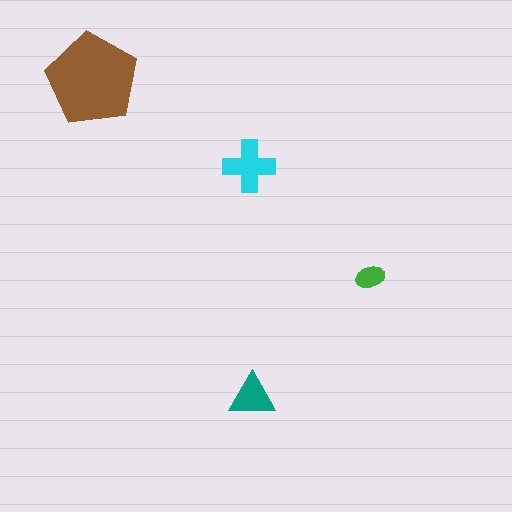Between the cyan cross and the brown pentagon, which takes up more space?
The brown pentagon.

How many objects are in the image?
There are 4 objects in the image.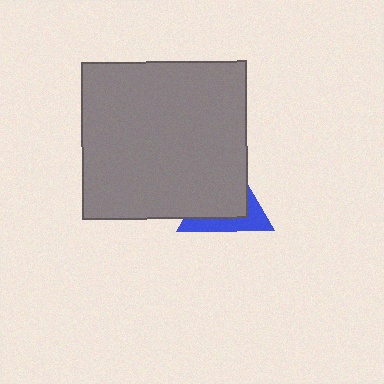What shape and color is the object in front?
The object in front is a gray rectangle.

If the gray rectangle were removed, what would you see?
You would see the complete blue triangle.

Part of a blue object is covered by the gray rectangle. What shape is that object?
It is a triangle.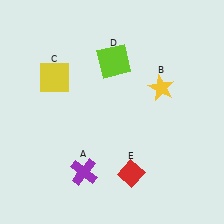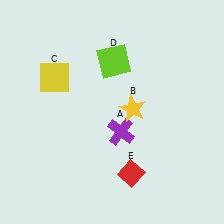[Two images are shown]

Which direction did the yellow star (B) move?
The yellow star (B) moved left.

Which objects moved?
The objects that moved are: the purple cross (A), the yellow star (B).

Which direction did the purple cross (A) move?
The purple cross (A) moved up.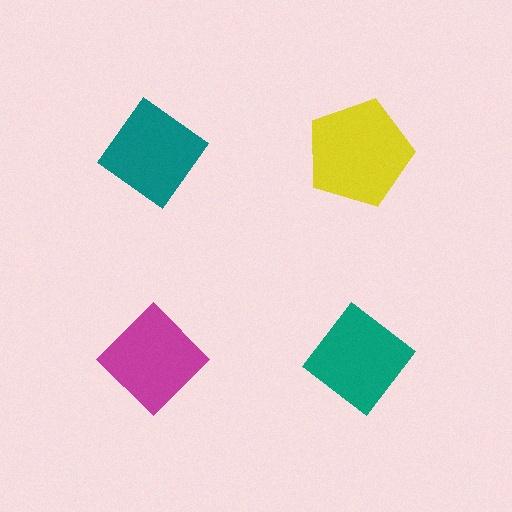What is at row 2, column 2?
A teal diamond.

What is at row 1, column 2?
A yellow pentagon.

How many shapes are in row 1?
2 shapes.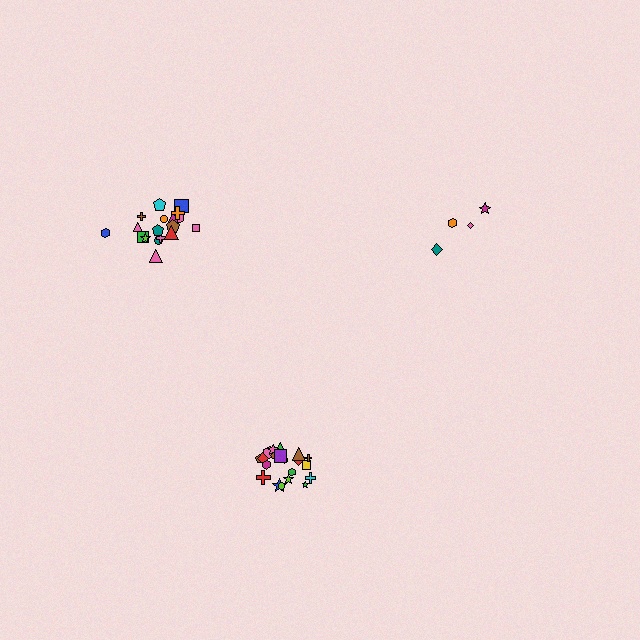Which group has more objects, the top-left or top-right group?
The top-left group.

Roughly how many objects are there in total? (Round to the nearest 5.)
Roughly 45 objects in total.